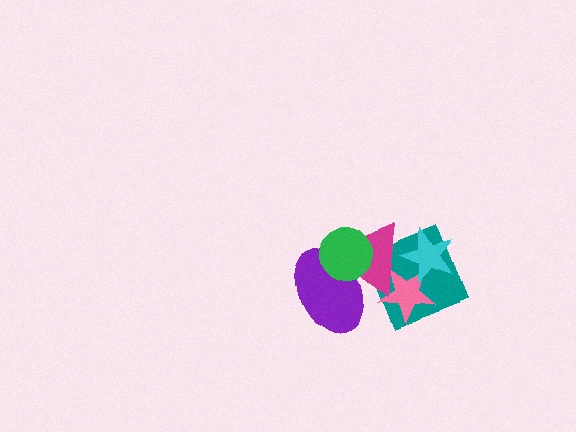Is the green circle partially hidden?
No, no other shape covers it.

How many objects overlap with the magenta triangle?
5 objects overlap with the magenta triangle.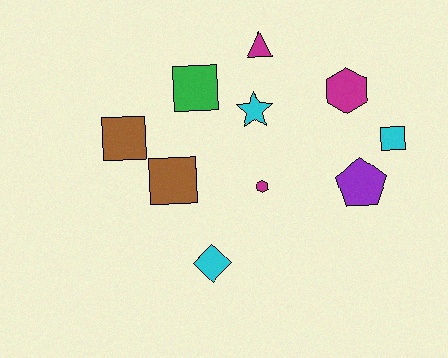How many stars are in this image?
There is 1 star.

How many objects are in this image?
There are 10 objects.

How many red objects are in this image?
There are no red objects.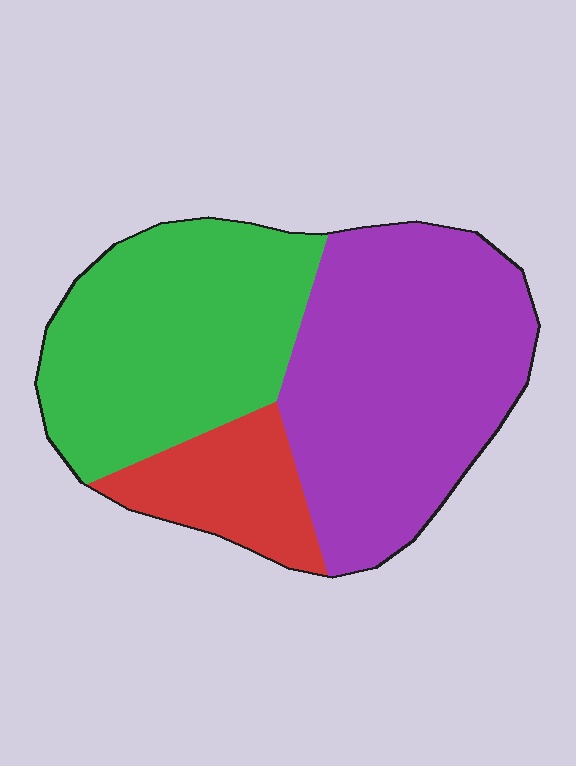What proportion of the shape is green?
Green covers 38% of the shape.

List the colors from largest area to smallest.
From largest to smallest: purple, green, red.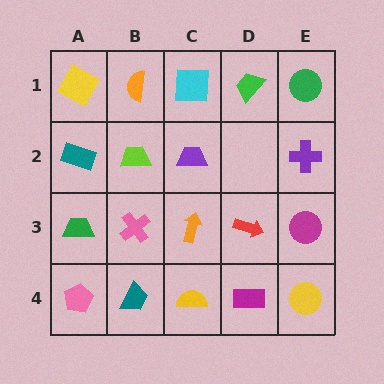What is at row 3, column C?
An orange arrow.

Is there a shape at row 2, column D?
No, that cell is empty.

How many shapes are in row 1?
5 shapes.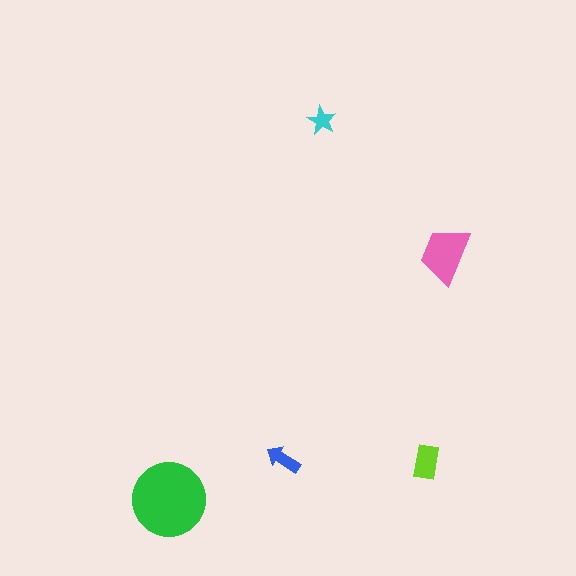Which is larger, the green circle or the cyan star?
The green circle.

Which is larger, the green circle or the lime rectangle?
The green circle.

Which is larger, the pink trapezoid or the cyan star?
The pink trapezoid.